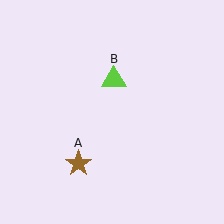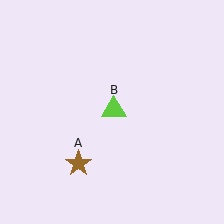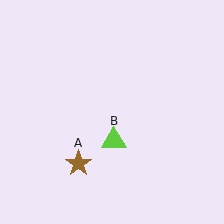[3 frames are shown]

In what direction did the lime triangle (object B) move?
The lime triangle (object B) moved down.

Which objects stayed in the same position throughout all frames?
Brown star (object A) remained stationary.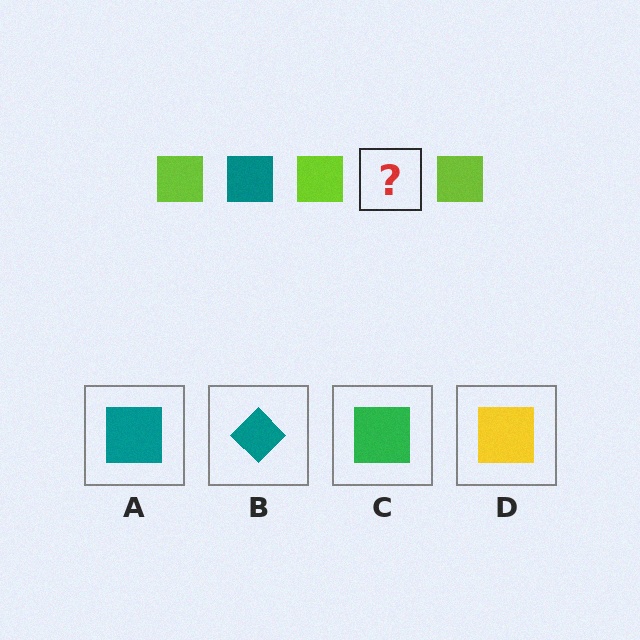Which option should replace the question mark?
Option A.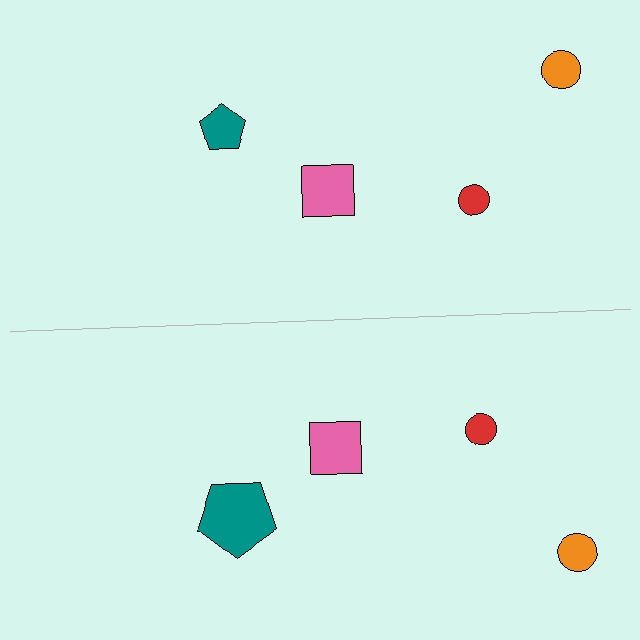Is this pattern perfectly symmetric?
No, the pattern is not perfectly symmetric. The teal pentagon on the bottom side has a different size than its mirror counterpart.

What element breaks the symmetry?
The teal pentagon on the bottom side has a different size than its mirror counterpart.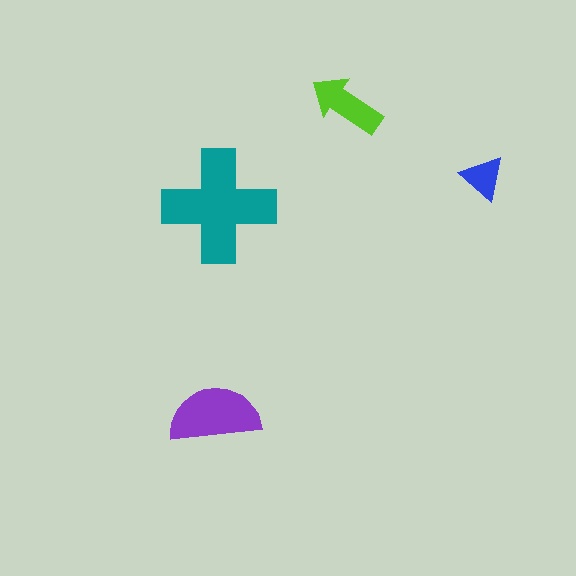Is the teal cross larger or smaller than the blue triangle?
Larger.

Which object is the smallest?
The blue triangle.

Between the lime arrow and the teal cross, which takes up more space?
The teal cross.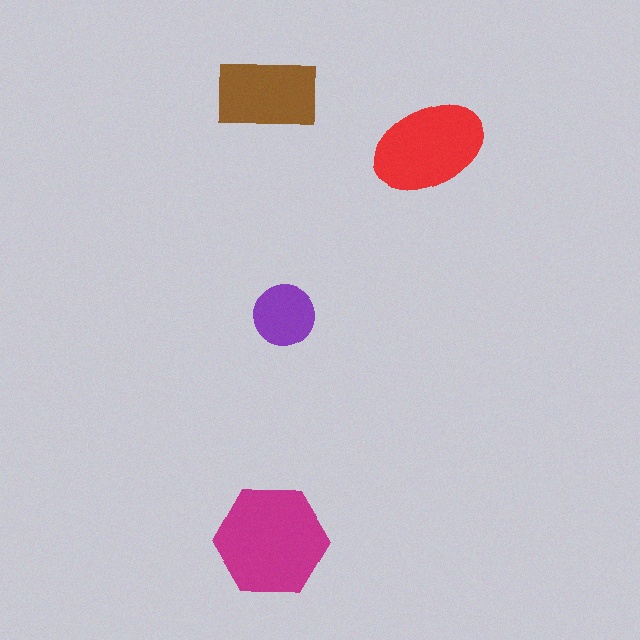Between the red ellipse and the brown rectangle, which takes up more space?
The red ellipse.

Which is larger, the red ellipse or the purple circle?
The red ellipse.